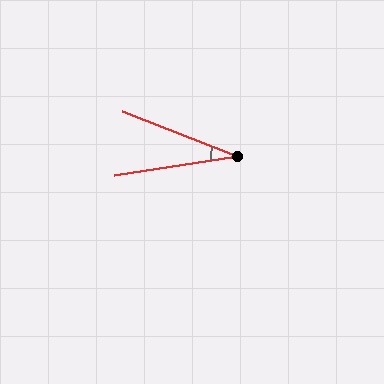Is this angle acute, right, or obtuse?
It is acute.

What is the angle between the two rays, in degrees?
Approximately 30 degrees.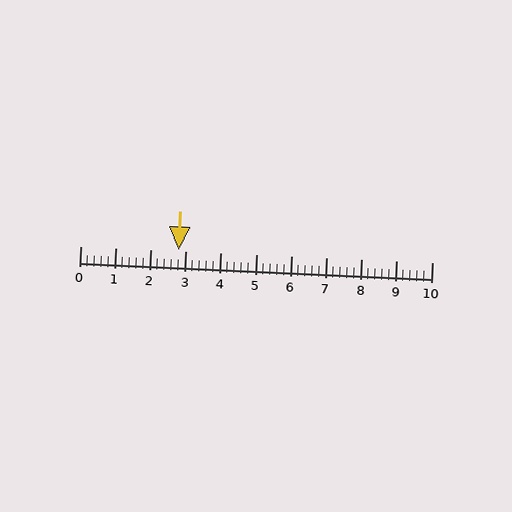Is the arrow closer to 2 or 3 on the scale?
The arrow is closer to 3.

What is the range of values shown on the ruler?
The ruler shows values from 0 to 10.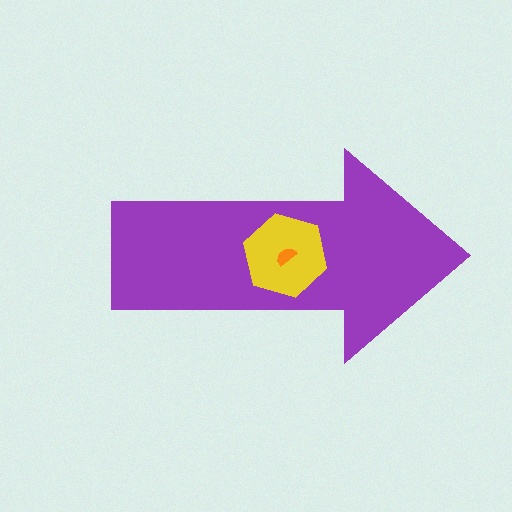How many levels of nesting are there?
3.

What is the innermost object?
The orange semicircle.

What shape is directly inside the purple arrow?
The yellow hexagon.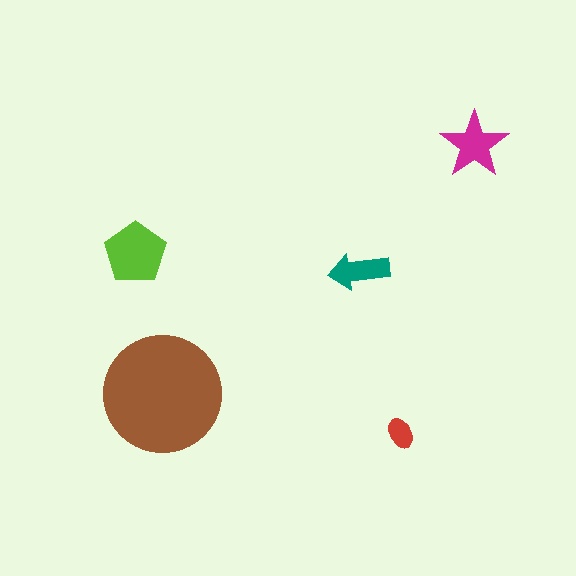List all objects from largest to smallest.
The brown circle, the lime pentagon, the magenta star, the teal arrow, the red ellipse.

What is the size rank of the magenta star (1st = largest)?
3rd.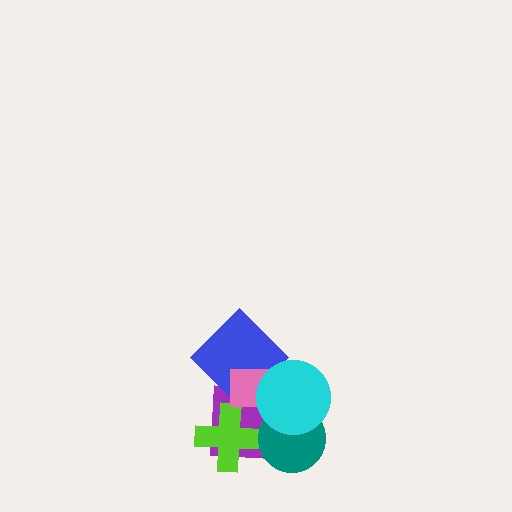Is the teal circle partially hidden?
Yes, it is partially covered by another shape.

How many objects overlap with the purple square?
6 objects overlap with the purple square.